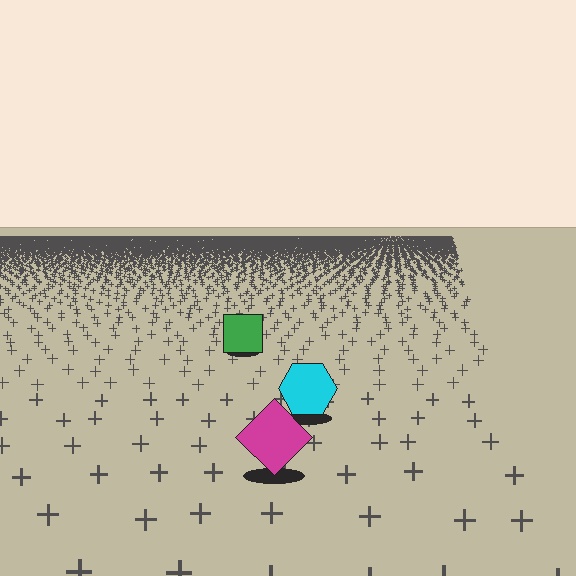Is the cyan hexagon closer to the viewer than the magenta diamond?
No. The magenta diamond is closer — you can tell from the texture gradient: the ground texture is coarser near it.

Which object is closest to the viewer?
The magenta diamond is closest. The texture marks near it are larger and more spread out.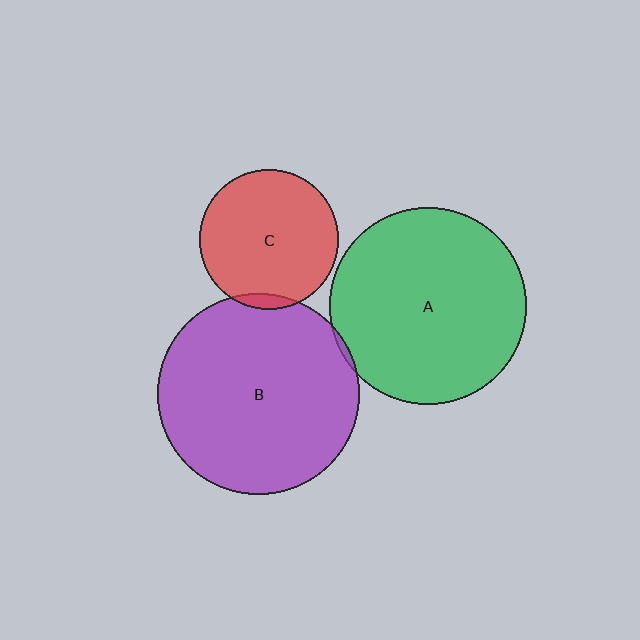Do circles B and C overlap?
Yes.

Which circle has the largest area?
Circle B (purple).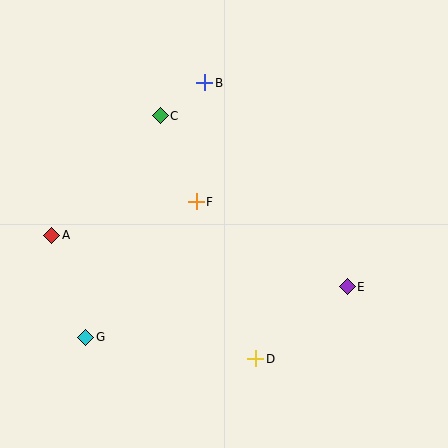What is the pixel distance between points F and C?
The distance between F and C is 93 pixels.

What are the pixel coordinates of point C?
Point C is at (160, 116).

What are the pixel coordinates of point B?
Point B is at (205, 83).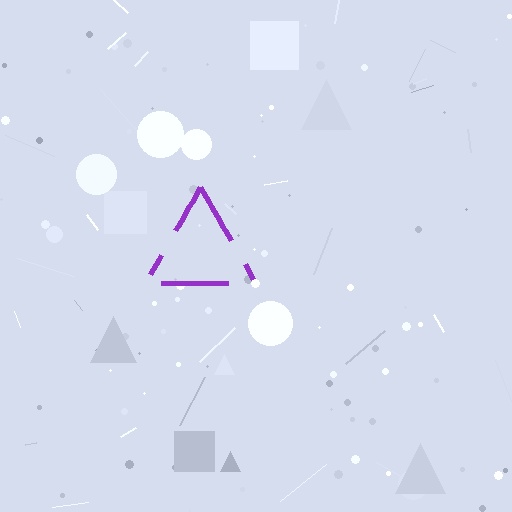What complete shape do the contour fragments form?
The contour fragments form a triangle.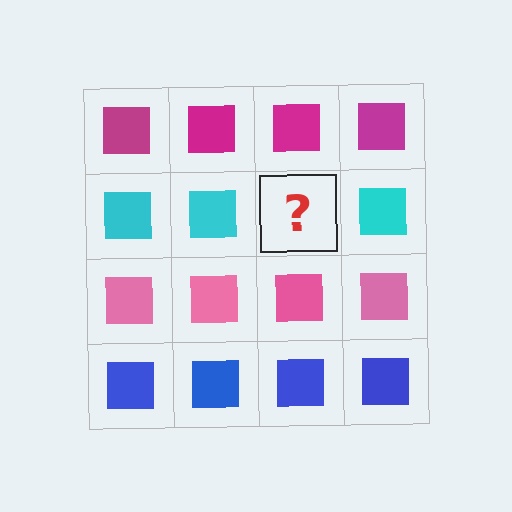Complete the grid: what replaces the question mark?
The question mark should be replaced with a cyan square.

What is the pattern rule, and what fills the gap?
The rule is that each row has a consistent color. The gap should be filled with a cyan square.